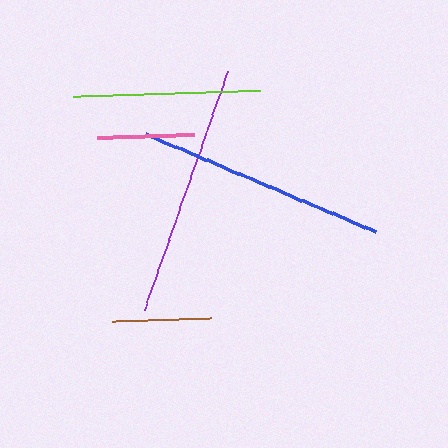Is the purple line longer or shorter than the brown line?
The purple line is longer than the brown line.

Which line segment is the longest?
The purple line is the longest at approximately 253 pixels.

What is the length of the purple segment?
The purple segment is approximately 253 pixels long.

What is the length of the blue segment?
The blue segment is approximately 250 pixels long.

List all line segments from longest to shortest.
From longest to shortest: purple, blue, lime, brown, pink.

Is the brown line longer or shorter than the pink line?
The brown line is longer than the pink line.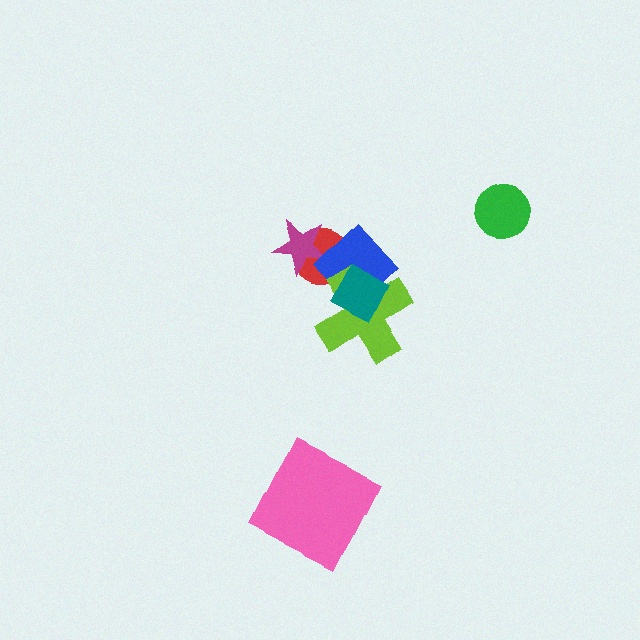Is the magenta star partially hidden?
Yes, it is partially covered by another shape.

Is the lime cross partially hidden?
Yes, it is partially covered by another shape.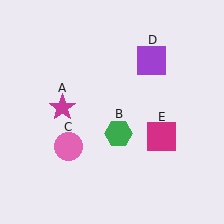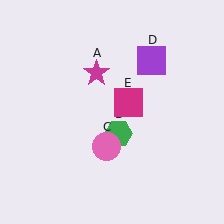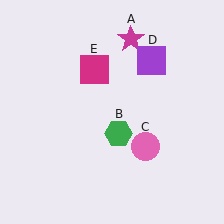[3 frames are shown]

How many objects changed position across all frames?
3 objects changed position: magenta star (object A), pink circle (object C), magenta square (object E).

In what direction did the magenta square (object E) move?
The magenta square (object E) moved up and to the left.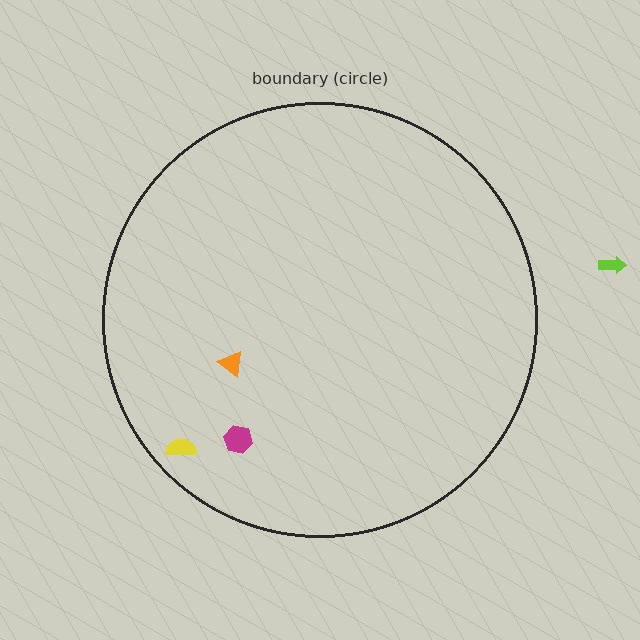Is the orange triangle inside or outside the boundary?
Inside.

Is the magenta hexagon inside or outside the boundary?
Inside.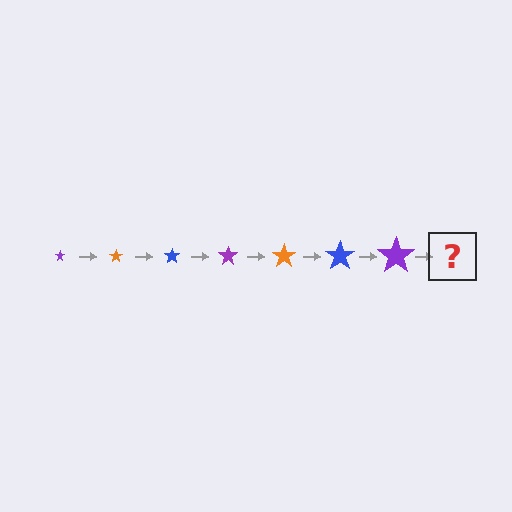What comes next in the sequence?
The next element should be an orange star, larger than the previous one.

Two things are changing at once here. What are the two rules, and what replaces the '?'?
The two rules are that the star grows larger each step and the color cycles through purple, orange, and blue. The '?' should be an orange star, larger than the previous one.